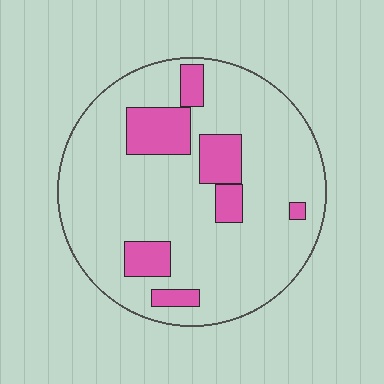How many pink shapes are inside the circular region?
7.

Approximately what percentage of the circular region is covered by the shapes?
Approximately 20%.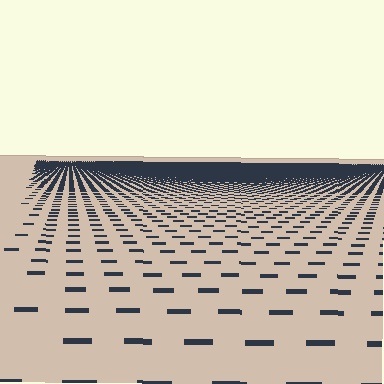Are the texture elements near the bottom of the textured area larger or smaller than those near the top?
Larger. Near the bottom, elements are closer to the viewer and appear at a bigger on-screen size.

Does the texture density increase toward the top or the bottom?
Density increases toward the top.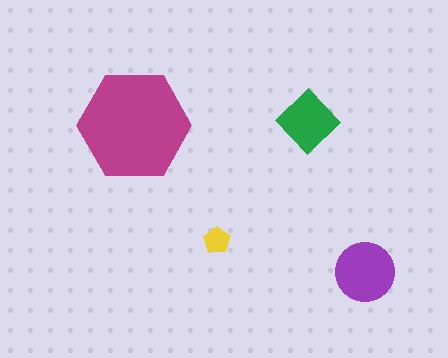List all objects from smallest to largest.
The yellow pentagon, the green diamond, the purple circle, the magenta hexagon.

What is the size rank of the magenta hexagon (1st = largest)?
1st.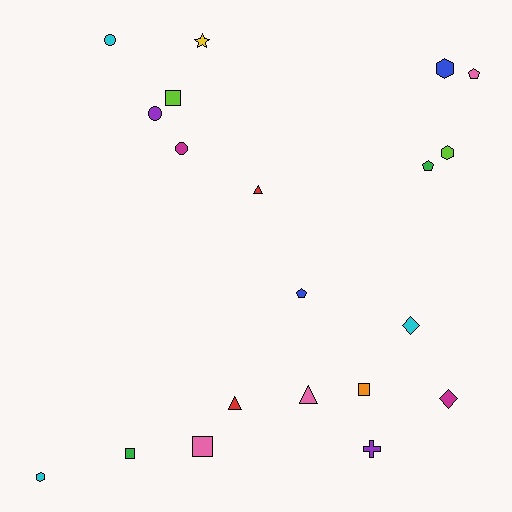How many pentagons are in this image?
There are 3 pentagons.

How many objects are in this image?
There are 20 objects.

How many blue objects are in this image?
There are 2 blue objects.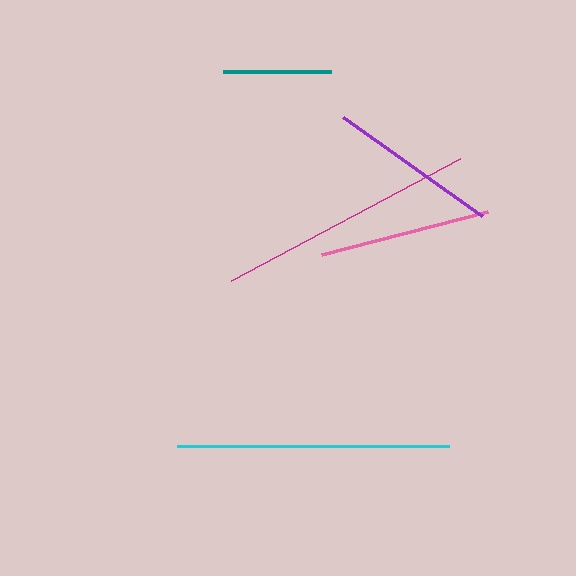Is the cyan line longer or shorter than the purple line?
The cyan line is longer than the purple line.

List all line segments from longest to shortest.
From longest to shortest: cyan, magenta, pink, purple, teal.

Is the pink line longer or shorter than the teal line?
The pink line is longer than the teal line.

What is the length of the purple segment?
The purple segment is approximately 171 pixels long.